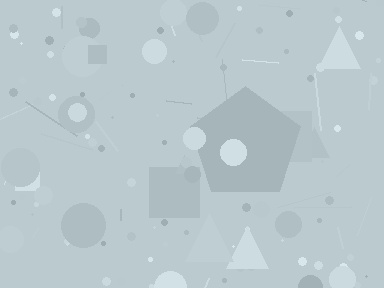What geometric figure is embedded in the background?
A pentagon is embedded in the background.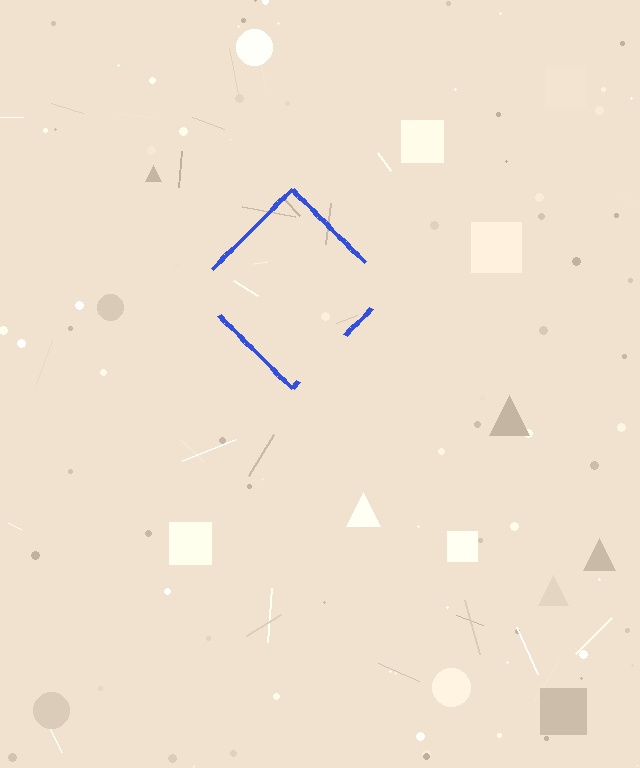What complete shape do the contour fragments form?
The contour fragments form a diamond.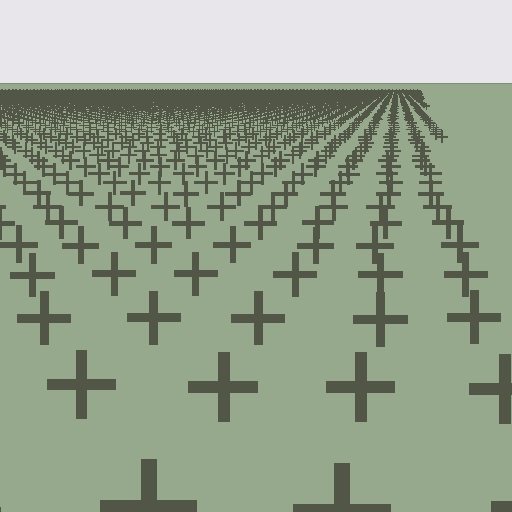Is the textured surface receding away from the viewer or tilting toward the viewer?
The surface is receding away from the viewer. Texture elements get smaller and denser toward the top.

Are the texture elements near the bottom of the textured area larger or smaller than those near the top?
Larger. Near the bottom, elements are closer to the viewer and appear at a bigger on-screen size.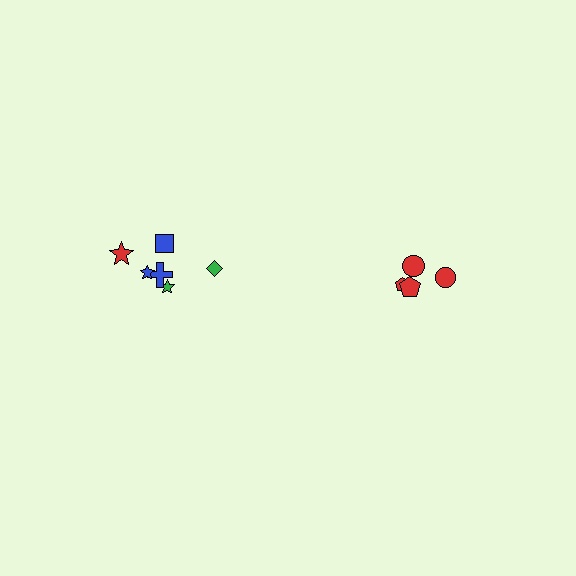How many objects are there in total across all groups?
There are 10 objects.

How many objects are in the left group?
There are 6 objects.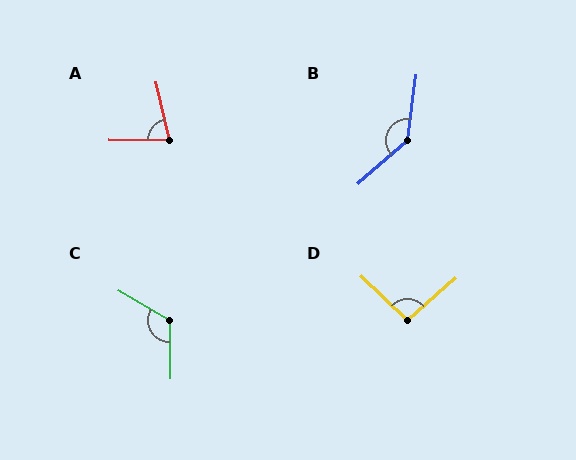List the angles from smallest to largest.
A (77°), D (95°), C (121°), B (139°).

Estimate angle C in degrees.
Approximately 121 degrees.